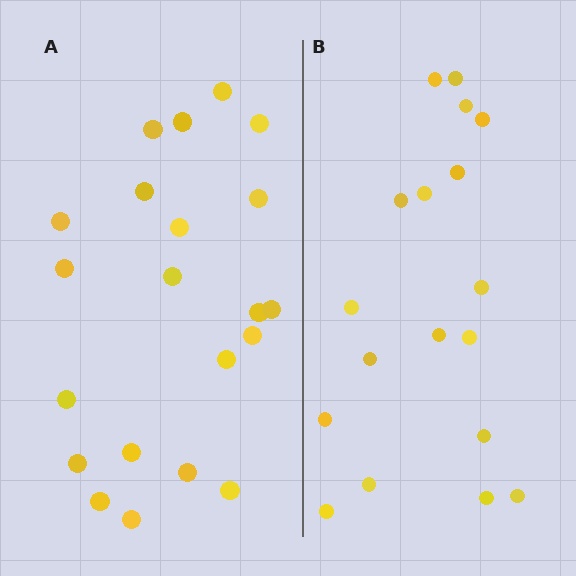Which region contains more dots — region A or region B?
Region A (the left region) has more dots.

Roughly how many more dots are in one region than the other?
Region A has just a few more — roughly 2 or 3 more dots than region B.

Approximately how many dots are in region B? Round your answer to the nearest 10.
About 20 dots. (The exact count is 18, which rounds to 20.)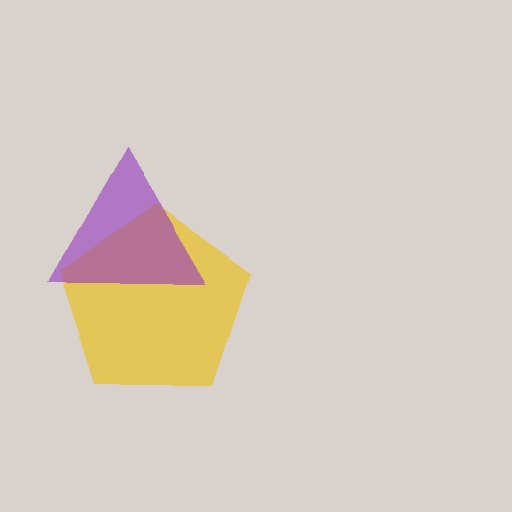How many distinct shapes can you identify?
There are 2 distinct shapes: a yellow pentagon, a purple triangle.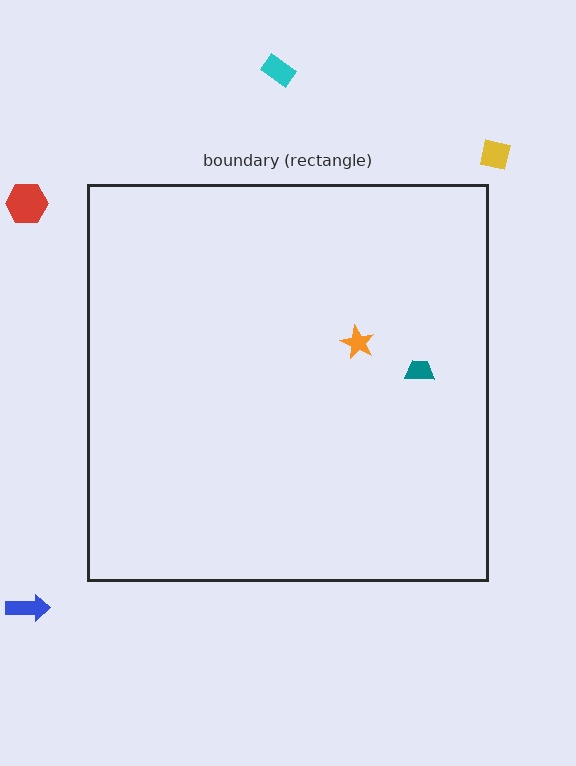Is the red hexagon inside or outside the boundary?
Outside.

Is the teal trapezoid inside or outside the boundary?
Inside.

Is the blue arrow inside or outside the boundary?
Outside.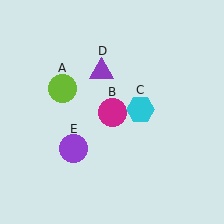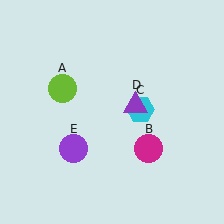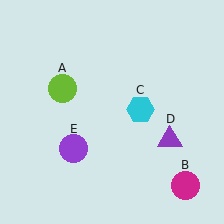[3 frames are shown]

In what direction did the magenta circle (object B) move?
The magenta circle (object B) moved down and to the right.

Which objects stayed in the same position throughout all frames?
Lime circle (object A) and cyan hexagon (object C) and purple circle (object E) remained stationary.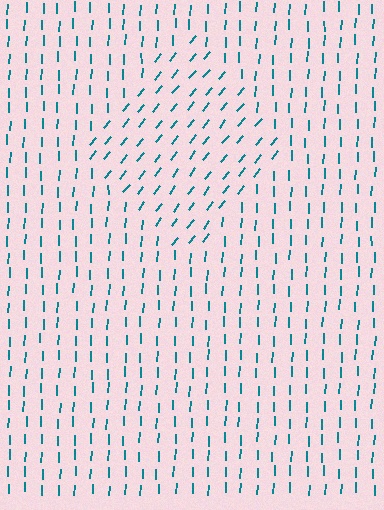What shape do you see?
I see a diamond.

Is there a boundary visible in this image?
Yes, there is a texture boundary formed by a change in line orientation.